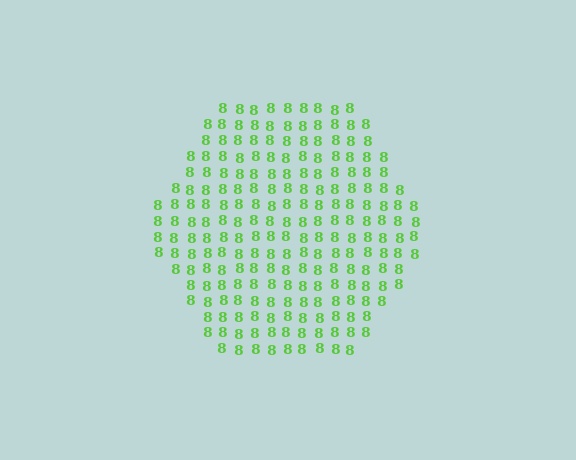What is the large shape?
The large shape is a hexagon.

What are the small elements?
The small elements are digit 8's.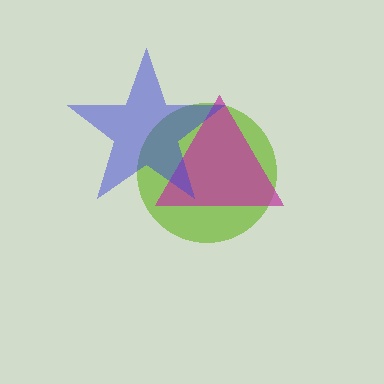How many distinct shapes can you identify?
There are 3 distinct shapes: a lime circle, a magenta triangle, a blue star.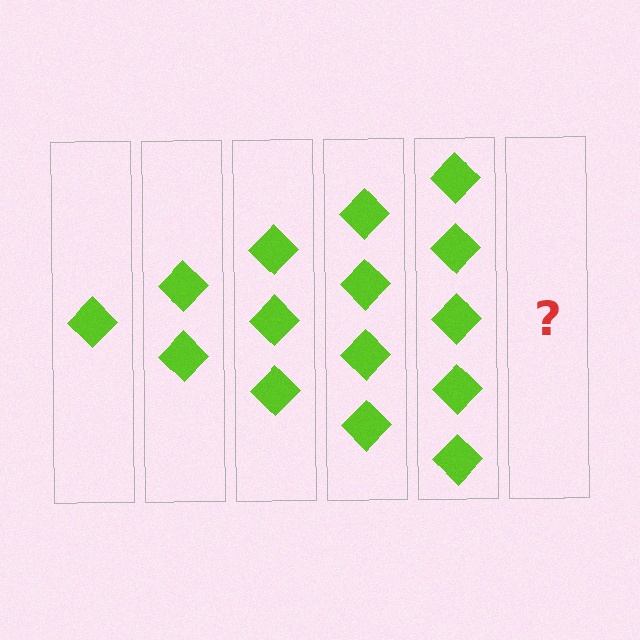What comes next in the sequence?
The next element should be 6 diamonds.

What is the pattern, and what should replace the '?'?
The pattern is that each step adds one more diamond. The '?' should be 6 diamonds.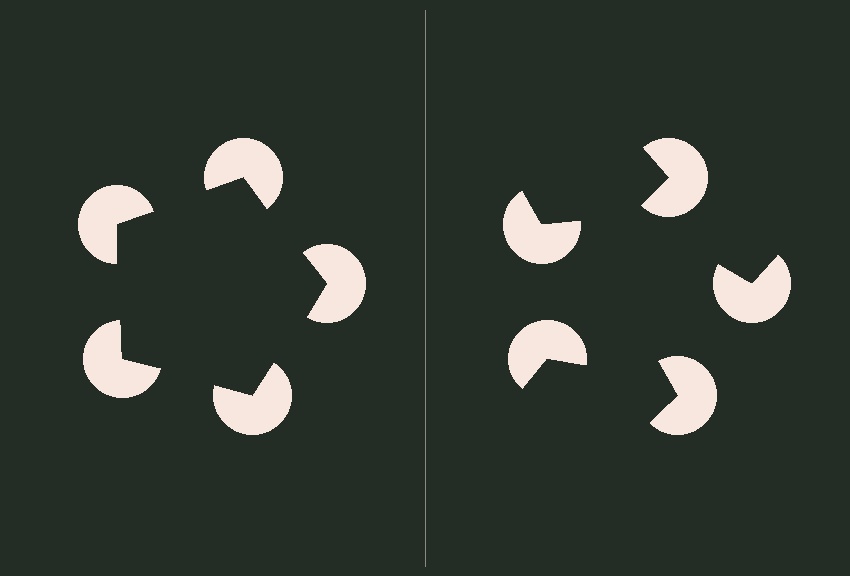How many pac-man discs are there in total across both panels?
10 — 5 on each side.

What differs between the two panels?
The pac-man discs are positioned identically on both sides; only the wedge orientations differ. On the left they align to a pentagon; on the right they are misaligned.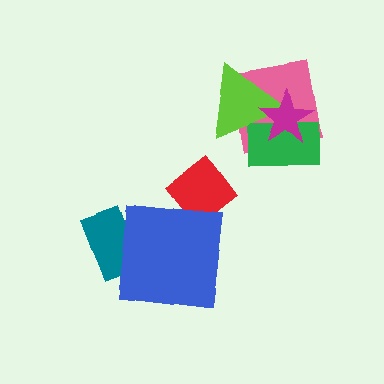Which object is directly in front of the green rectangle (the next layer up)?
The lime triangle is directly in front of the green rectangle.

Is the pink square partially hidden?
Yes, it is partially covered by another shape.